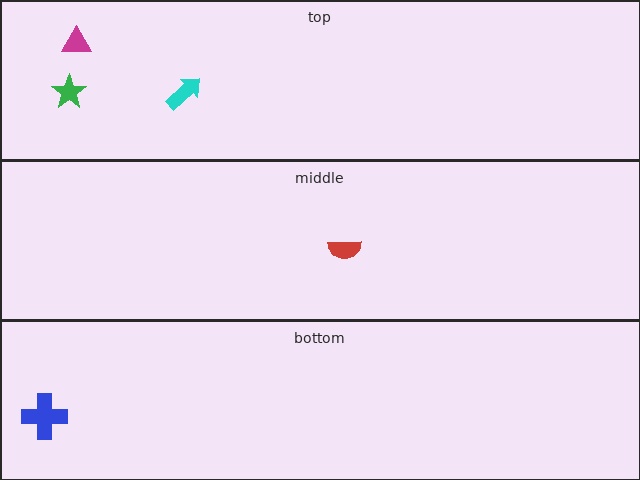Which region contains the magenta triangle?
The top region.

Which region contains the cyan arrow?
The top region.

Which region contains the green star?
The top region.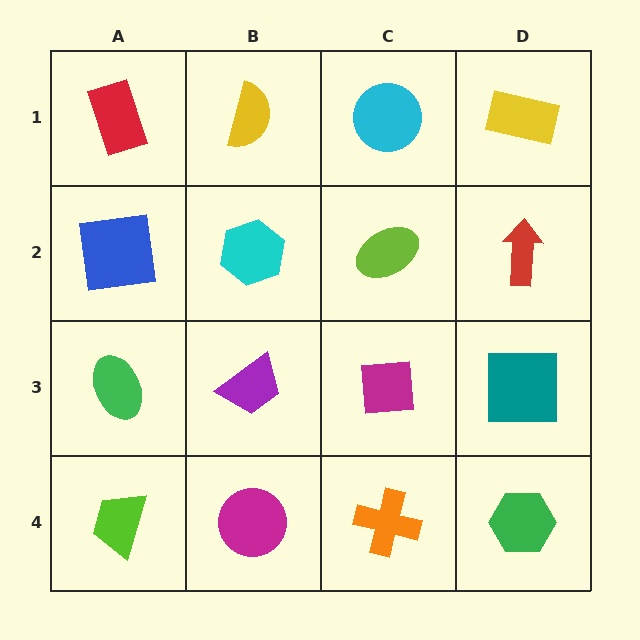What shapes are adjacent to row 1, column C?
A lime ellipse (row 2, column C), a yellow semicircle (row 1, column B), a yellow rectangle (row 1, column D).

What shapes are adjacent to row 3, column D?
A red arrow (row 2, column D), a green hexagon (row 4, column D), a magenta square (row 3, column C).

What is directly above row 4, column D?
A teal square.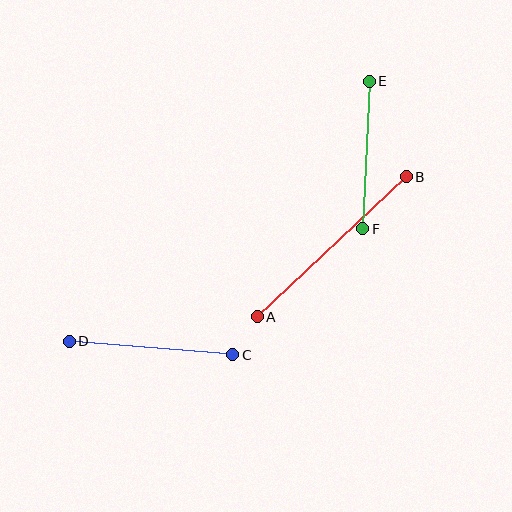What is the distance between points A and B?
The distance is approximately 205 pixels.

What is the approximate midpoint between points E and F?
The midpoint is at approximately (366, 155) pixels.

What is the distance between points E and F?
The distance is approximately 148 pixels.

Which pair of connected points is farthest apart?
Points A and B are farthest apart.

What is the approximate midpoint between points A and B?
The midpoint is at approximately (332, 247) pixels.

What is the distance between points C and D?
The distance is approximately 164 pixels.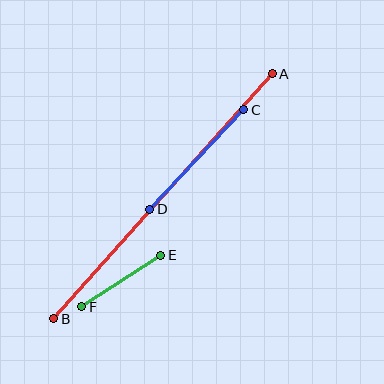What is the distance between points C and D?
The distance is approximately 137 pixels.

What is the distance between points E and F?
The distance is approximately 95 pixels.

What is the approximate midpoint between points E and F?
The midpoint is at approximately (121, 281) pixels.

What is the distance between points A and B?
The distance is approximately 328 pixels.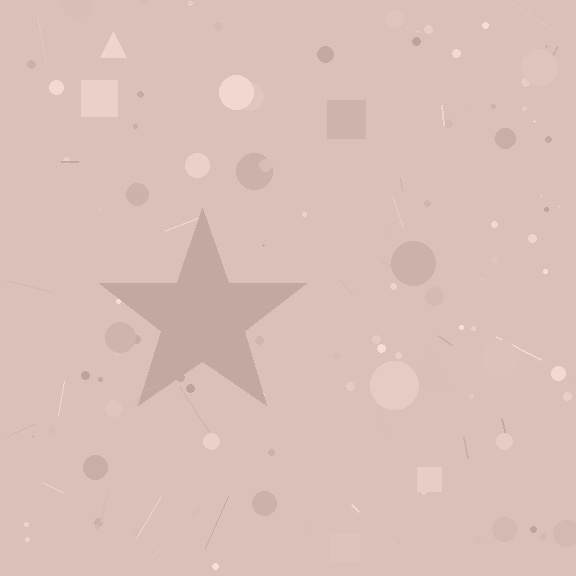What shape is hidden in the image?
A star is hidden in the image.